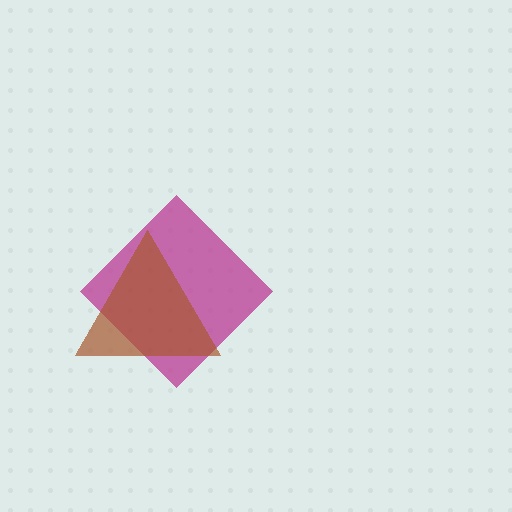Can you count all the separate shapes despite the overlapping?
Yes, there are 2 separate shapes.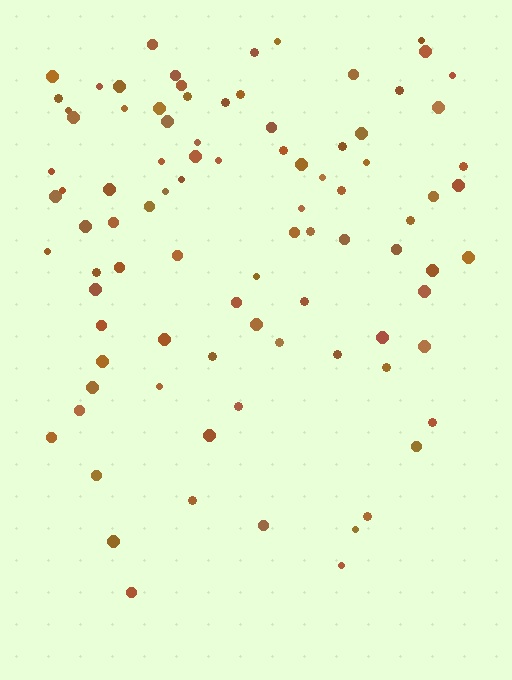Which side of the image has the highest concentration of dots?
The top.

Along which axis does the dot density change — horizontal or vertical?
Vertical.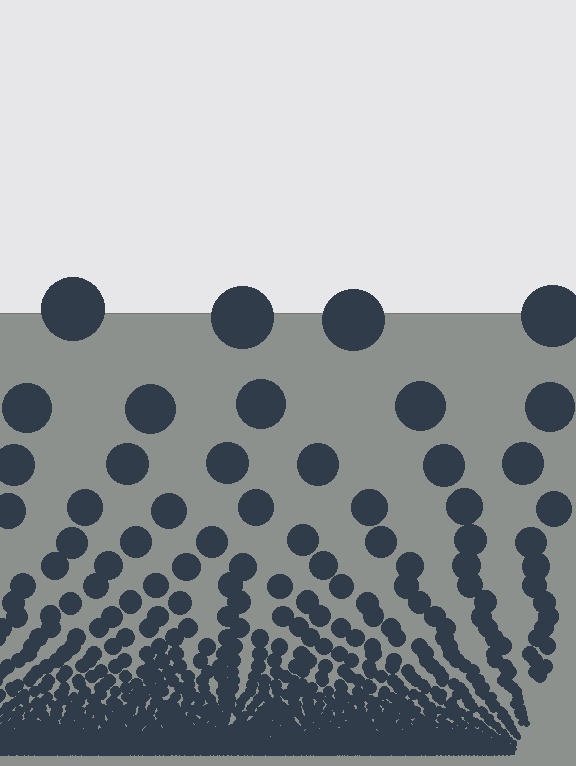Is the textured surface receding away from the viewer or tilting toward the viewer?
The surface appears to tilt toward the viewer. Texture elements get larger and sparser toward the top.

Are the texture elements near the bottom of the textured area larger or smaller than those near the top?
Smaller. The gradient is inverted — elements near the bottom are smaller and denser.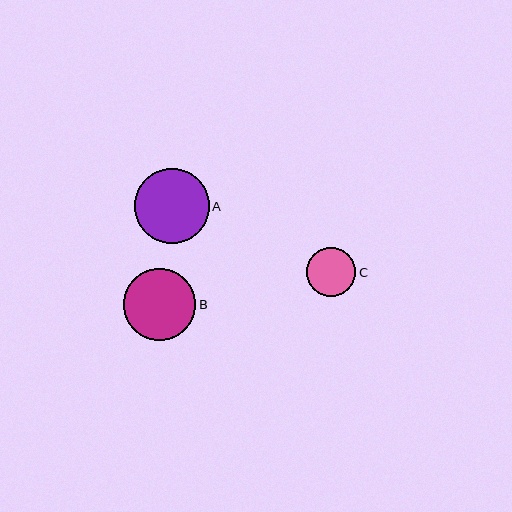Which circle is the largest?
Circle A is the largest with a size of approximately 75 pixels.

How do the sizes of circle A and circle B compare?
Circle A and circle B are approximately the same size.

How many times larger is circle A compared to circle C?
Circle A is approximately 1.5 times the size of circle C.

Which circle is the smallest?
Circle C is the smallest with a size of approximately 49 pixels.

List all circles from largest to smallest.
From largest to smallest: A, B, C.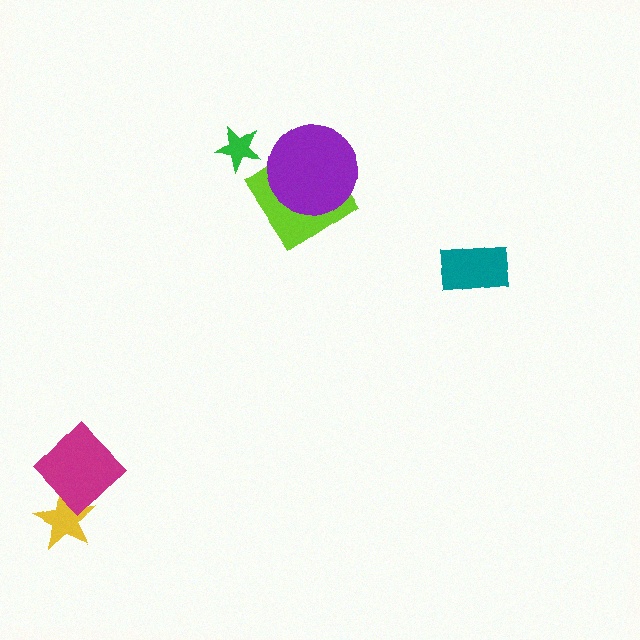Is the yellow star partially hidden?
Yes, it is partially covered by another shape.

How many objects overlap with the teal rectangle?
0 objects overlap with the teal rectangle.